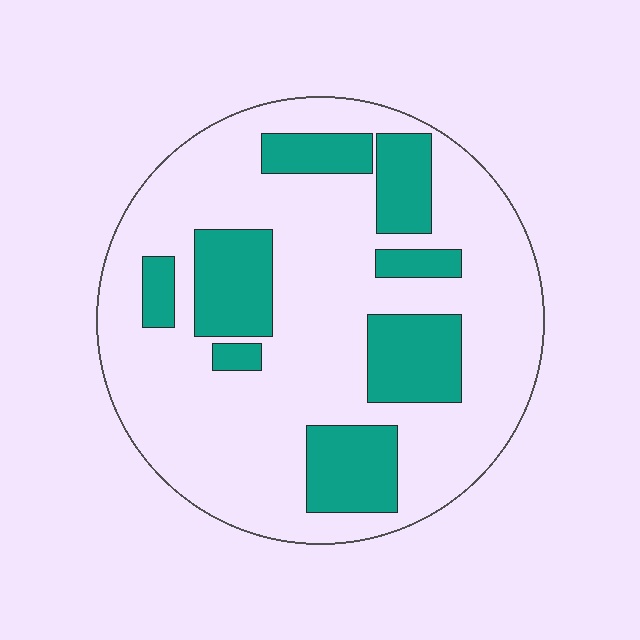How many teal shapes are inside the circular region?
8.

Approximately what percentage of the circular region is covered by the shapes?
Approximately 25%.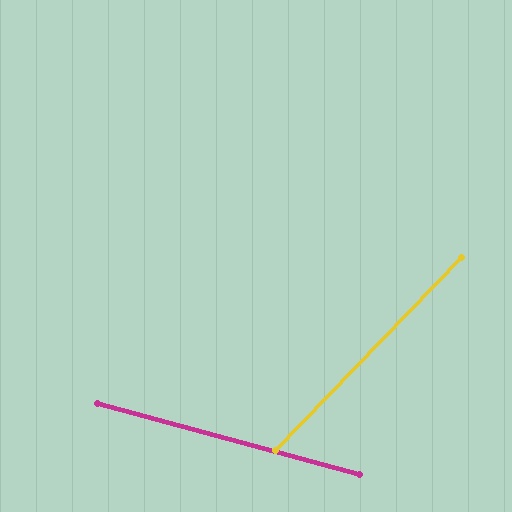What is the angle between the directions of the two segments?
Approximately 61 degrees.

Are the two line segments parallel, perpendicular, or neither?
Neither parallel nor perpendicular — they differ by about 61°.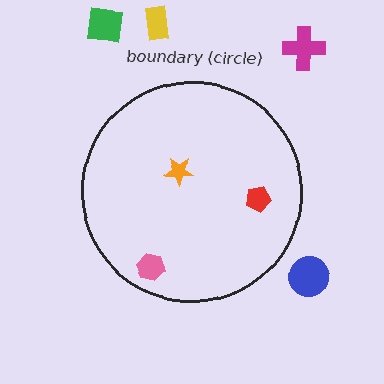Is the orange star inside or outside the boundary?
Inside.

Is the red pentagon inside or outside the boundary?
Inside.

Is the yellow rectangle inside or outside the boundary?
Outside.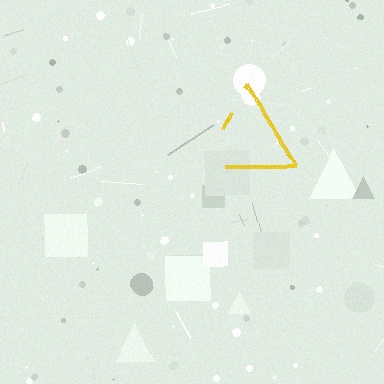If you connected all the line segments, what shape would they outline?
They would outline a triangle.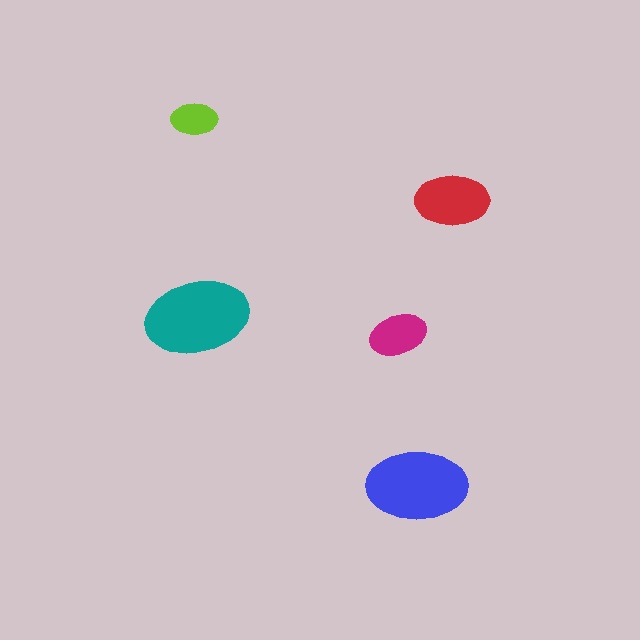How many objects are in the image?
There are 5 objects in the image.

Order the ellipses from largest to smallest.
the teal one, the blue one, the red one, the magenta one, the lime one.